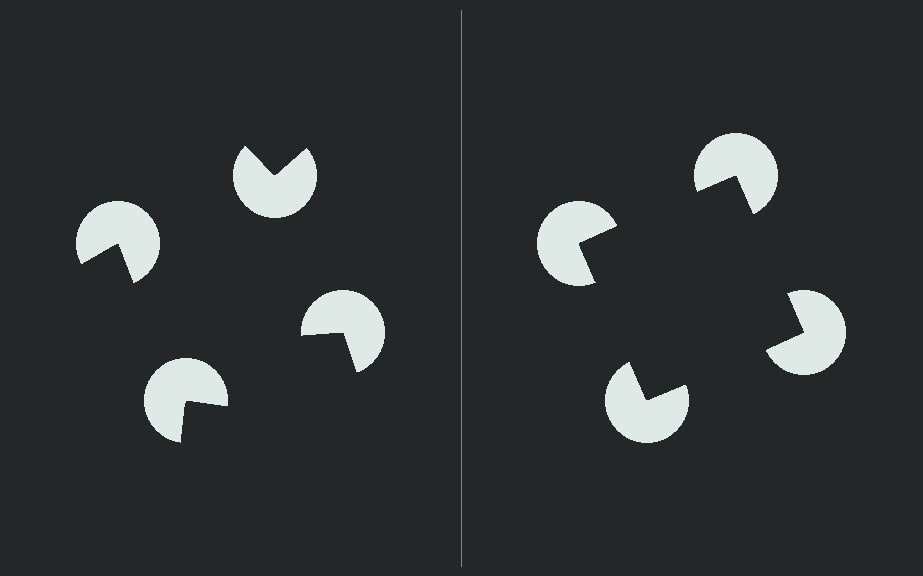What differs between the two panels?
The pac-man discs are positioned identically on both sides; only the wedge orientations differ. On the right they align to a square; on the left they are misaligned.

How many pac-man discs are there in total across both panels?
8 — 4 on each side.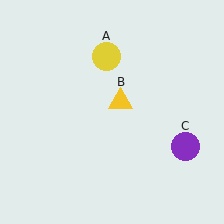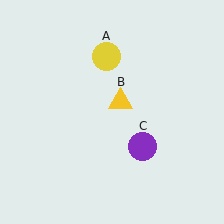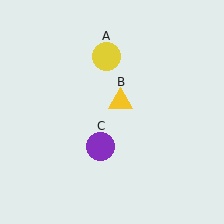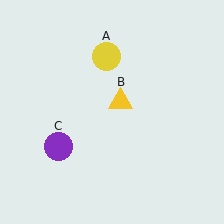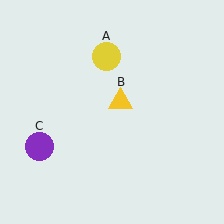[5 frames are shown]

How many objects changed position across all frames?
1 object changed position: purple circle (object C).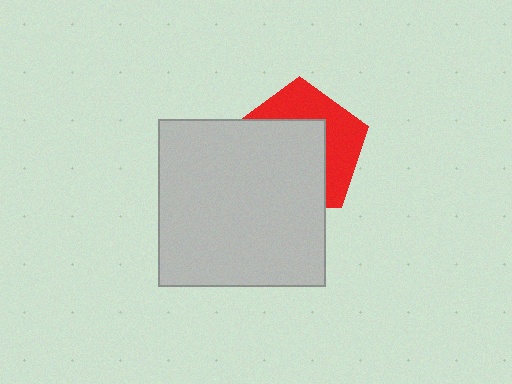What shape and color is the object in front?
The object in front is a light gray square.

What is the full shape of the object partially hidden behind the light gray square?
The partially hidden object is a red pentagon.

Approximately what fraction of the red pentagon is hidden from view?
Roughly 58% of the red pentagon is hidden behind the light gray square.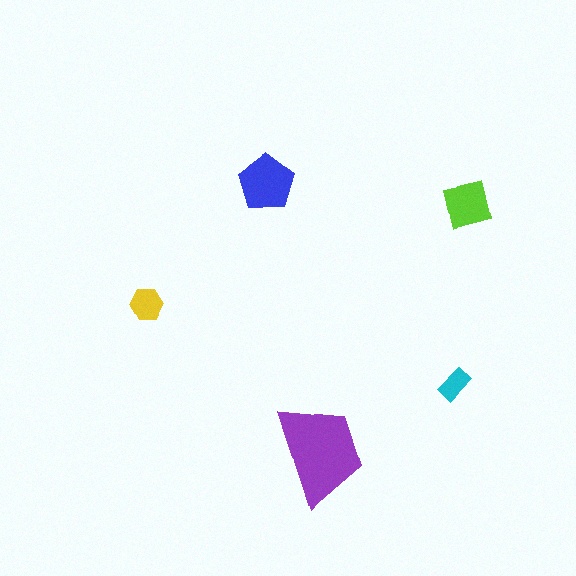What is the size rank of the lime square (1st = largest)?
3rd.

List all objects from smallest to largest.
The cyan rectangle, the yellow hexagon, the lime square, the blue pentagon, the purple trapezoid.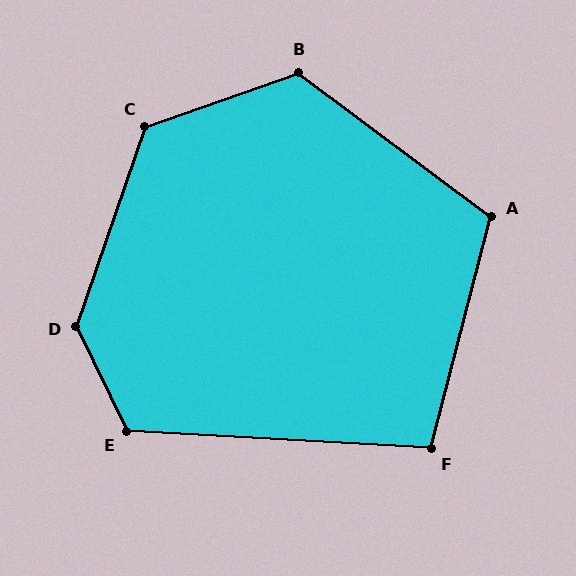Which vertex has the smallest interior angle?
F, at approximately 101 degrees.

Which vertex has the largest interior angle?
D, at approximately 135 degrees.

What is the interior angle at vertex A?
Approximately 112 degrees (obtuse).